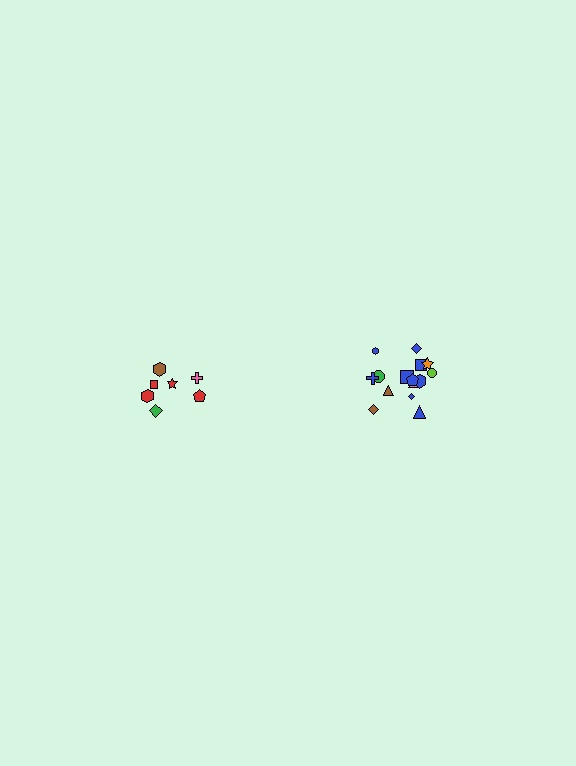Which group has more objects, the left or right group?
The right group.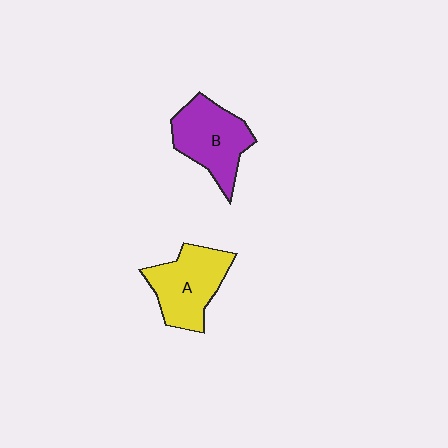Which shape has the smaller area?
Shape B (purple).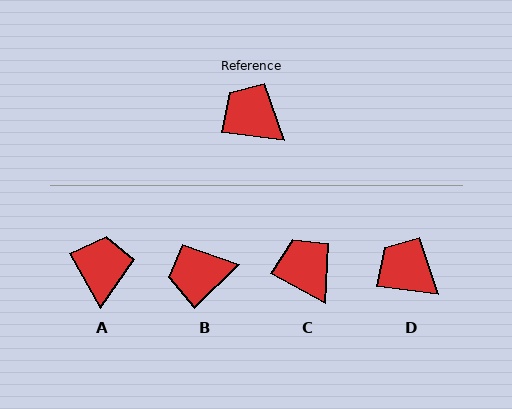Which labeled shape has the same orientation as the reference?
D.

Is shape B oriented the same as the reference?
No, it is off by about 52 degrees.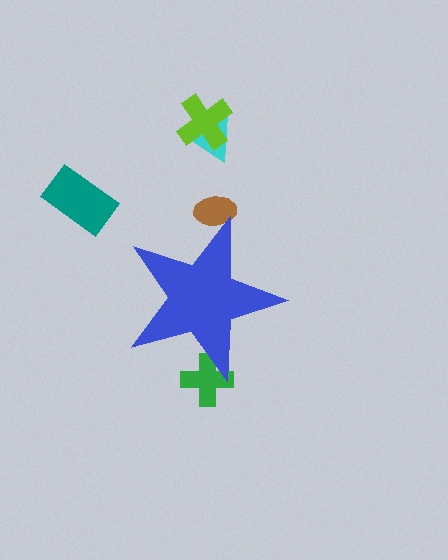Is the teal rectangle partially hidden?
No, the teal rectangle is fully visible.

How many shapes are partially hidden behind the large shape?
2 shapes are partially hidden.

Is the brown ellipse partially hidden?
Yes, the brown ellipse is partially hidden behind the blue star.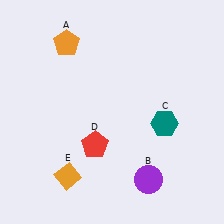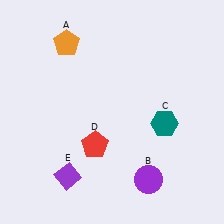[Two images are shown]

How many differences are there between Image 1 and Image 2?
There is 1 difference between the two images.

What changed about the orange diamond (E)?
In Image 1, E is orange. In Image 2, it changed to purple.